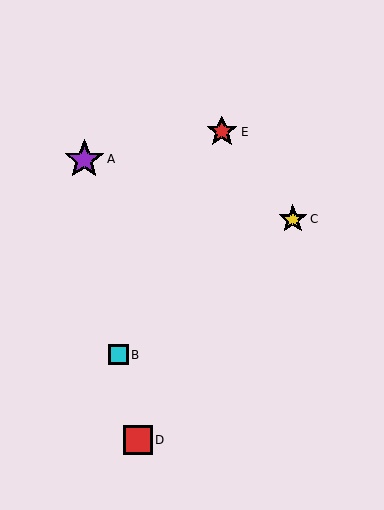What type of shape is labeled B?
Shape B is a cyan square.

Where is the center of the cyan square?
The center of the cyan square is at (118, 355).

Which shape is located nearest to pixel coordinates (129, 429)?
The red square (labeled D) at (138, 440) is nearest to that location.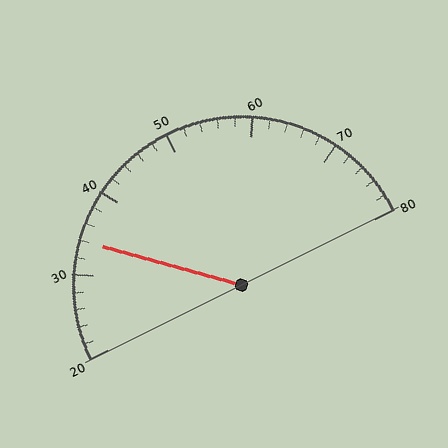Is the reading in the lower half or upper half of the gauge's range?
The reading is in the lower half of the range (20 to 80).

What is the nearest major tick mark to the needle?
The nearest major tick mark is 30.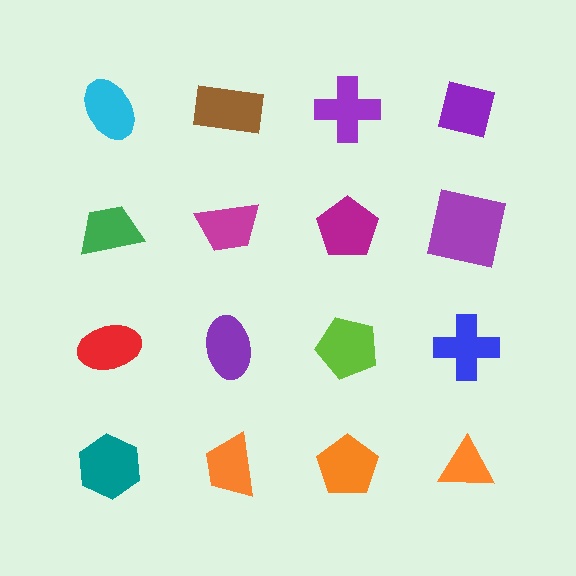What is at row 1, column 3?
A purple cross.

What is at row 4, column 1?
A teal hexagon.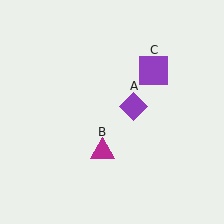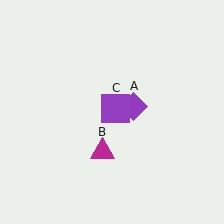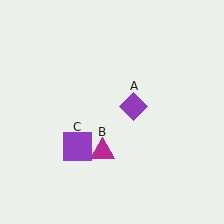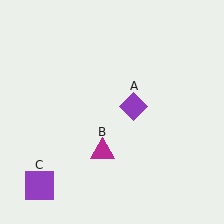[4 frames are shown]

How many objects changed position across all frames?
1 object changed position: purple square (object C).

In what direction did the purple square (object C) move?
The purple square (object C) moved down and to the left.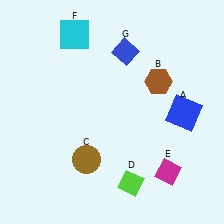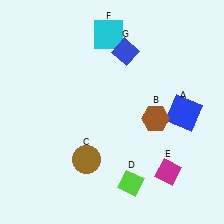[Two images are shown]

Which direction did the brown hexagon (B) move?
The brown hexagon (B) moved down.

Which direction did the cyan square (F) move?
The cyan square (F) moved right.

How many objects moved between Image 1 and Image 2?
2 objects moved between the two images.